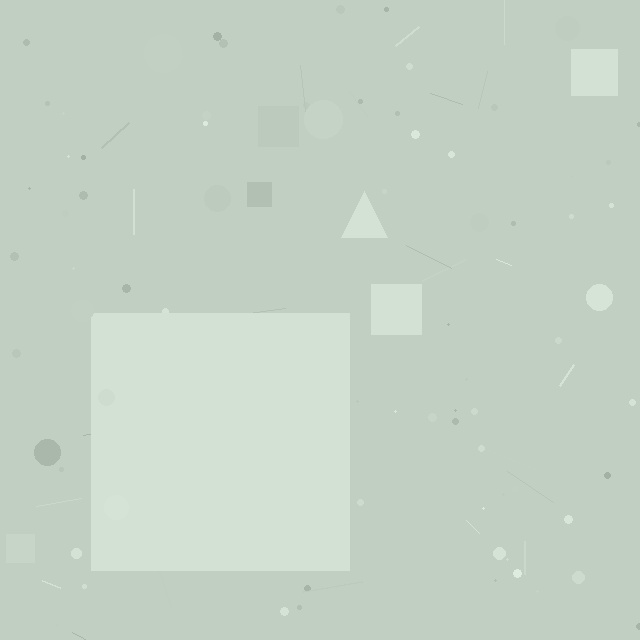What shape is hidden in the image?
A square is hidden in the image.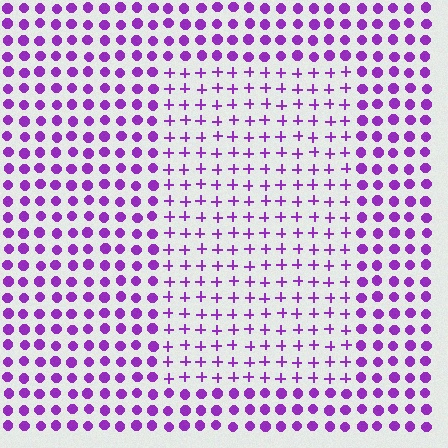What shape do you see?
I see a rectangle.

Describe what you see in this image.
The image is filled with small purple elements arranged in a uniform grid. A rectangle-shaped region contains plus signs, while the surrounding area contains circles. The boundary is defined purely by the change in element shape.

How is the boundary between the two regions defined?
The boundary is defined by a change in element shape: plus signs inside vs. circles outside. All elements share the same color and spacing.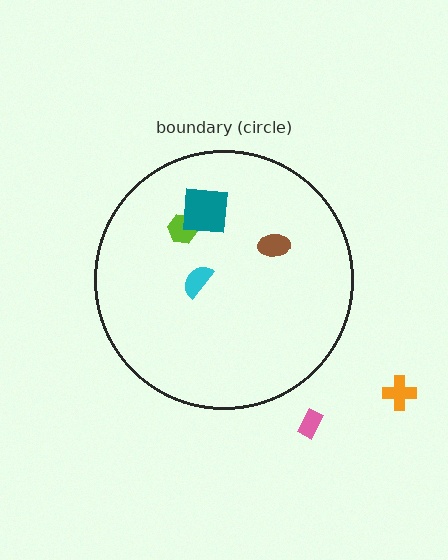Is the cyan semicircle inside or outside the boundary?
Inside.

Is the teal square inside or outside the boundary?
Inside.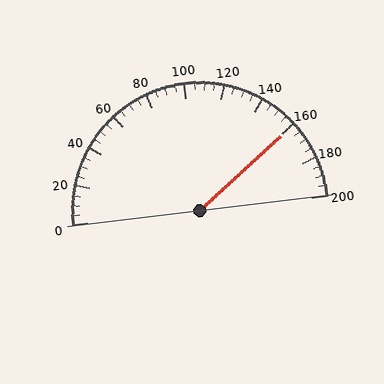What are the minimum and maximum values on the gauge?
The gauge ranges from 0 to 200.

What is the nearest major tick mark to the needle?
The nearest major tick mark is 160.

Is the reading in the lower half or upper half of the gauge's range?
The reading is in the upper half of the range (0 to 200).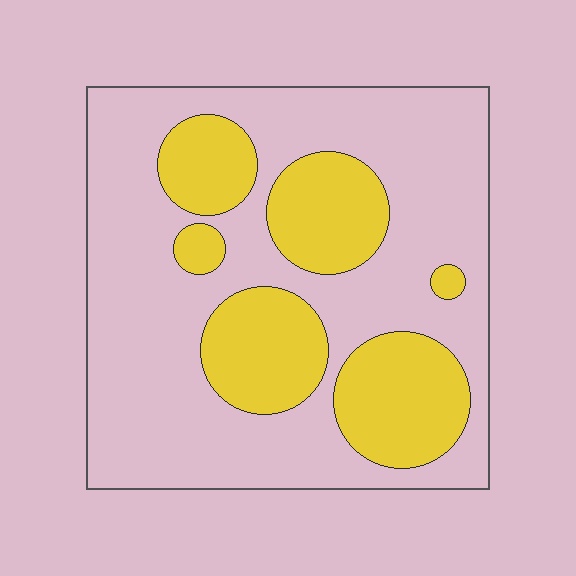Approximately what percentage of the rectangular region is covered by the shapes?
Approximately 30%.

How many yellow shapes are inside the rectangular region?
6.